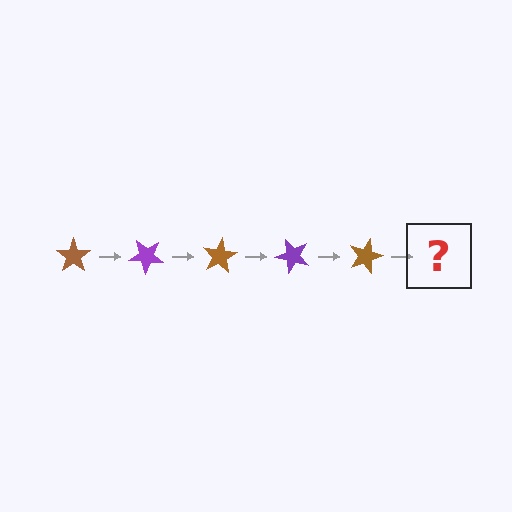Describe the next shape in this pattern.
It should be a purple star, rotated 200 degrees from the start.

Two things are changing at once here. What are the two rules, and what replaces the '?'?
The two rules are that it rotates 40 degrees each step and the color cycles through brown and purple. The '?' should be a purple star, rotated 200 degrees from the start.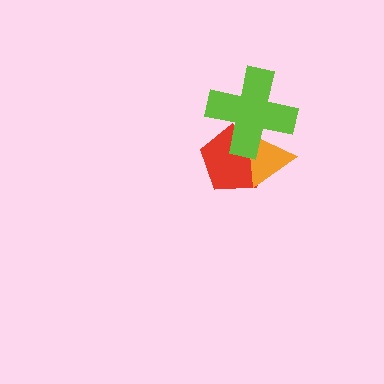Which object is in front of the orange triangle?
The lime cross is in front of the orange triangle.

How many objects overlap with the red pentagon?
2 objects overlap with the red pentagon.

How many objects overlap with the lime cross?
2 objects overlap with the lime cross.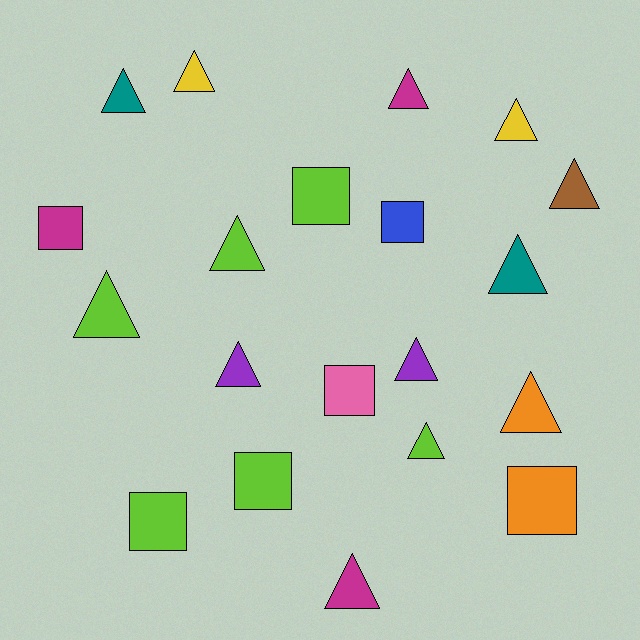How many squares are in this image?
There are 7 squares.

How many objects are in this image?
There are 20 objects.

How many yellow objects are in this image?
There are 2 yellow objects.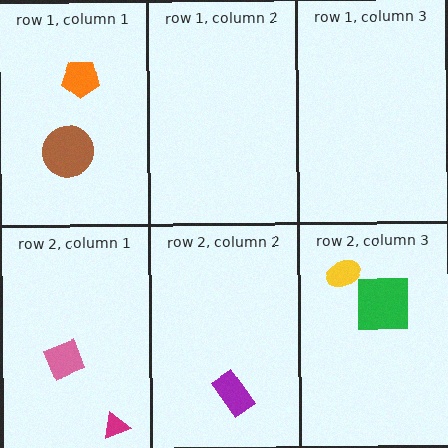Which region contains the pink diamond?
The row 2, column 1 region.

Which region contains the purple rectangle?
The row 2, column 2 region.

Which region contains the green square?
The row 2, column 3 region.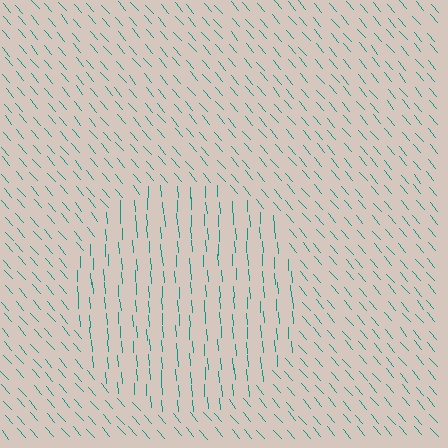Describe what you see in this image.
The image is filled with small teal line segments. A circle region in the image has lines oriented differently from the surrounding lines, creating a visible texture boundary.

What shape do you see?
I see a circle.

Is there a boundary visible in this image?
Yes, there is a texture boundary formed by a change in line orientation.